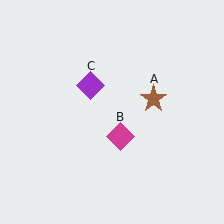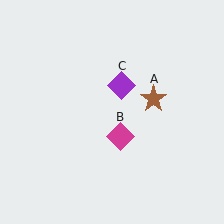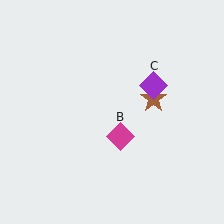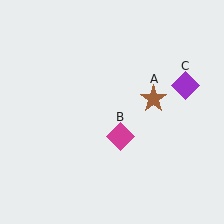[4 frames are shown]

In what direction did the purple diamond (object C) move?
The purple diamond (object C) moved right.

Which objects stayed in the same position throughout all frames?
Brown star (object A) and magenta diamond (object B) remained stationary.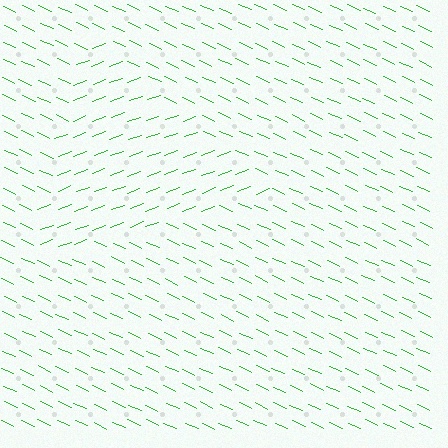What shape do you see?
I see a triangle.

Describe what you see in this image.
The image is filled with small green line segments. A triangle region in the image has lines oriented differently from the surrounding lines, creating a visible texture boundary.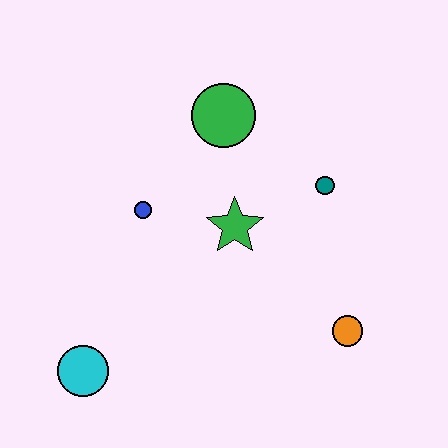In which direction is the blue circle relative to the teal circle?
The blue circle is to the left of the teal circle.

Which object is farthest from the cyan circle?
The teal circle is farthest from the cyan circle.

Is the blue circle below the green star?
No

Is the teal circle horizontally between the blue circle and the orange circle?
Yes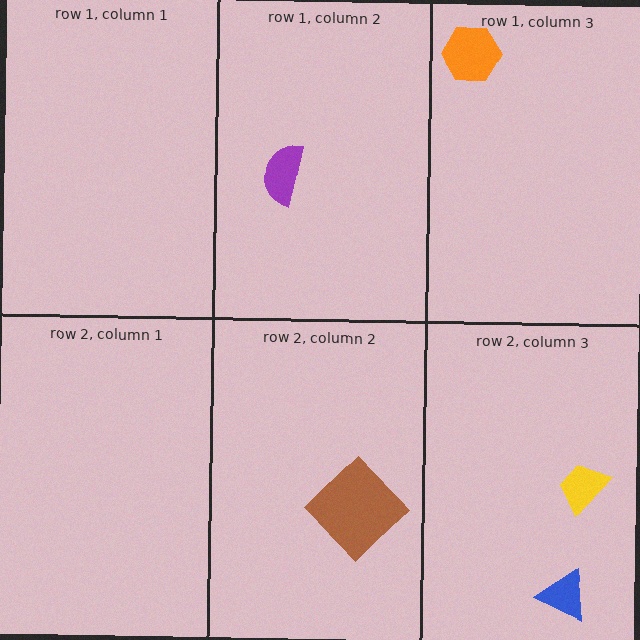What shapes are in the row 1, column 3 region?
The orange hexagon.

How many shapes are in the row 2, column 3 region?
2.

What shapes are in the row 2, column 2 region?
The brown diamond.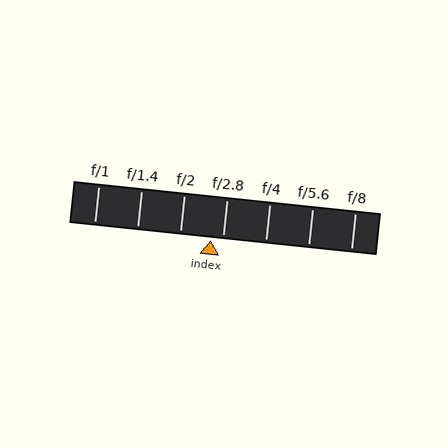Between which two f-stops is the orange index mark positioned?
The index mark is between f/2 and f/2.8.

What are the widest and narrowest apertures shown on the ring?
The widest aperture shown is f/1 and the narrowest is f/8.